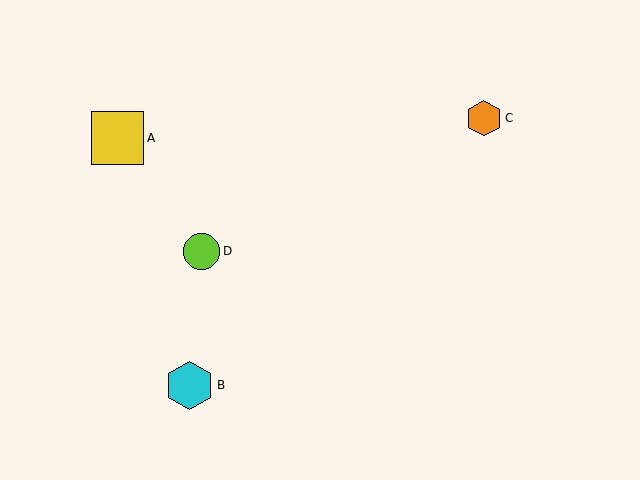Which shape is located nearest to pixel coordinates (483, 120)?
The orange hexagon (labeled C) at (484, 118) is nearest to that location.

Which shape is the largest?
The yellow square (labeled A) is the largest.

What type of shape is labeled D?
Shape D is a lime circle.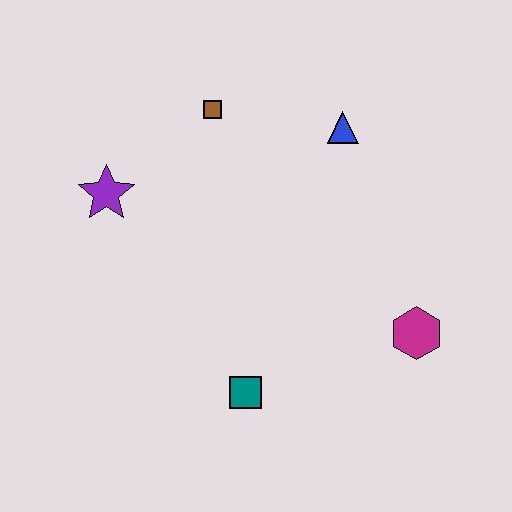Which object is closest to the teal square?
The magenta hexagon is closest to the teal square.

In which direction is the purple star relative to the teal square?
The purple star is above the teal square.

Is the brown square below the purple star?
No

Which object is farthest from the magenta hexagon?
The purple star is farthest from the magenta hexagon.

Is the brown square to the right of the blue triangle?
No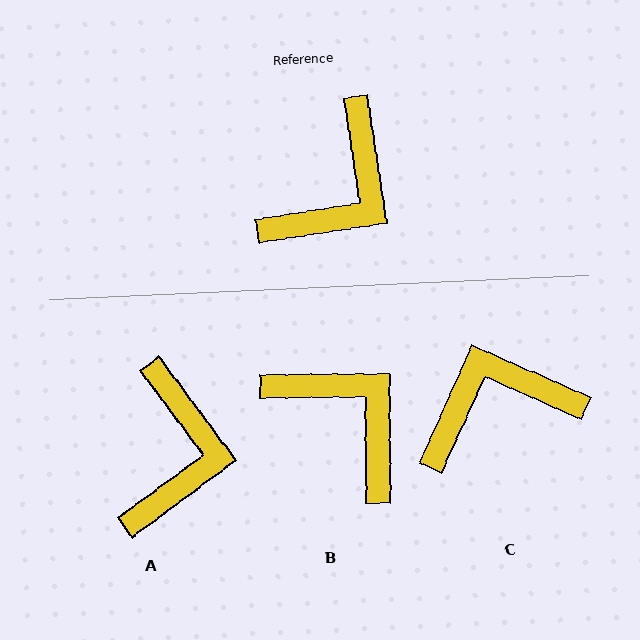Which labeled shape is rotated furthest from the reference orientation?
C, about 147 degrees away.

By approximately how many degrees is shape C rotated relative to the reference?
Approximately 147 degrees counter-clockwise.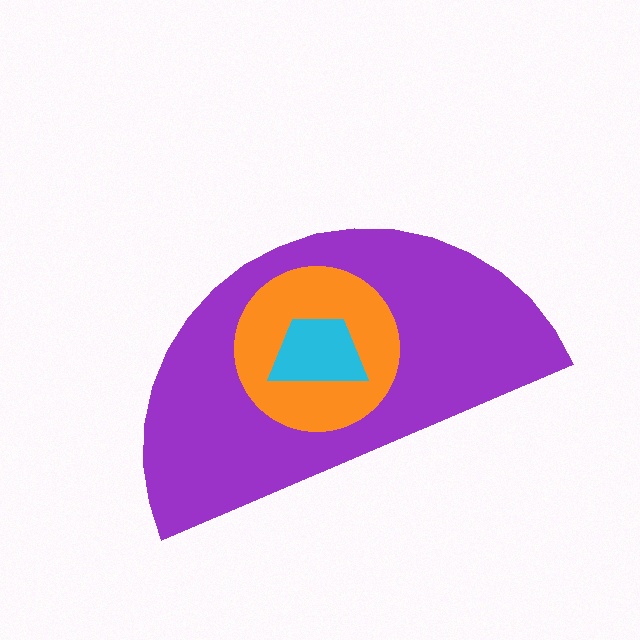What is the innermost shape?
The cyan trapezoid.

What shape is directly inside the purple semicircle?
The orange circle.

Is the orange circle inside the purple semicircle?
Yes.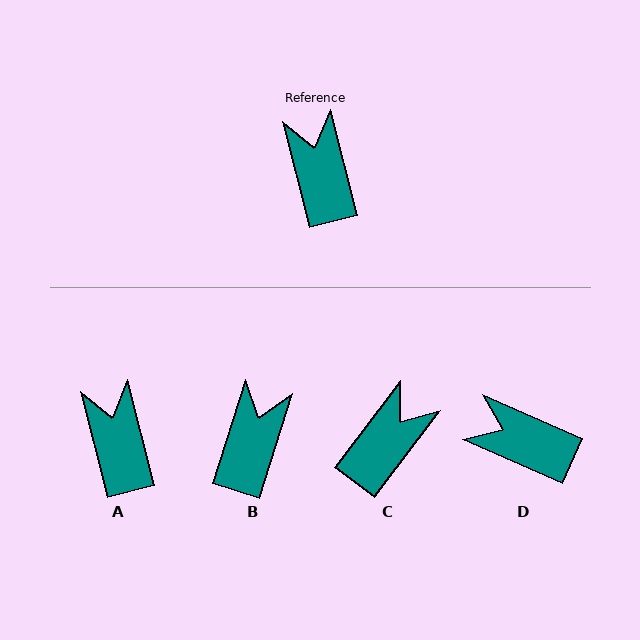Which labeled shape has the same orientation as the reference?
A.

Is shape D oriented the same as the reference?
No, it is off by about 52 degrees.